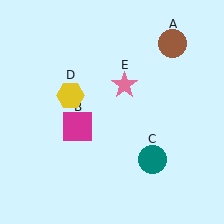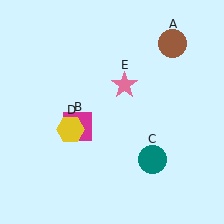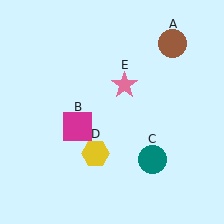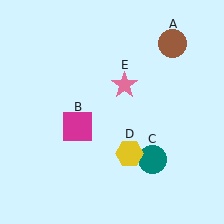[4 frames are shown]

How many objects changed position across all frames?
1 object changed position: yellow hexagon (object D).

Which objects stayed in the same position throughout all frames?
Brown circle (object A) and magenta square (object B) and teal circle (object C) and pink star (object E) remained stationary.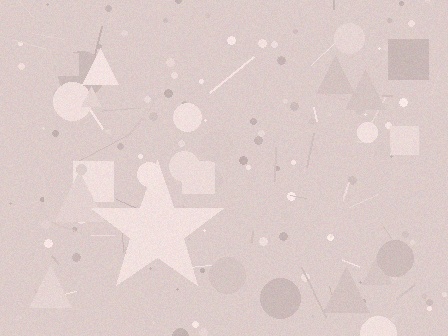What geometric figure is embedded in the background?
A star is embedded in the background.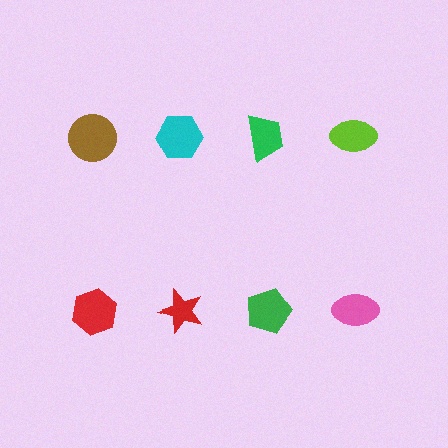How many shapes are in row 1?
4 shapes.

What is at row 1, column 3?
A green trapezoid.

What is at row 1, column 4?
A lime ellipse.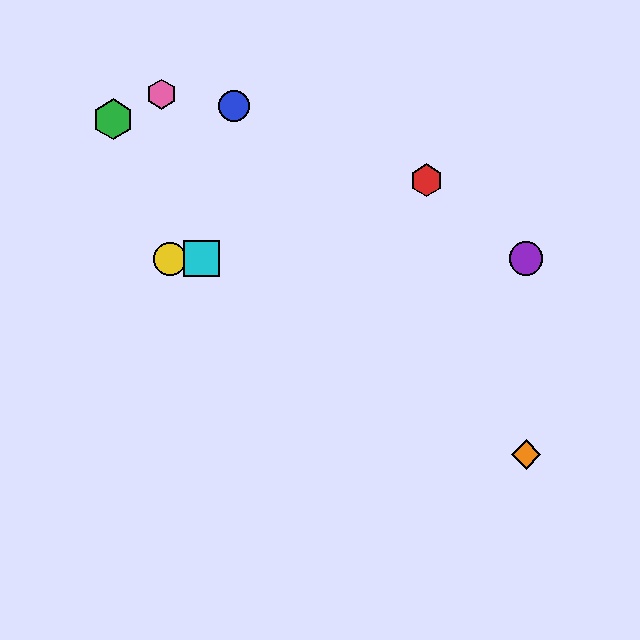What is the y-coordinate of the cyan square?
The cyan square is at y≈259.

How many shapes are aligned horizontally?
3 shapes (the yellow circle, the purple circle, the cyan square) are aligned horizontally.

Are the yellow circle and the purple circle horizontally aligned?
Yes, both are at y≈259.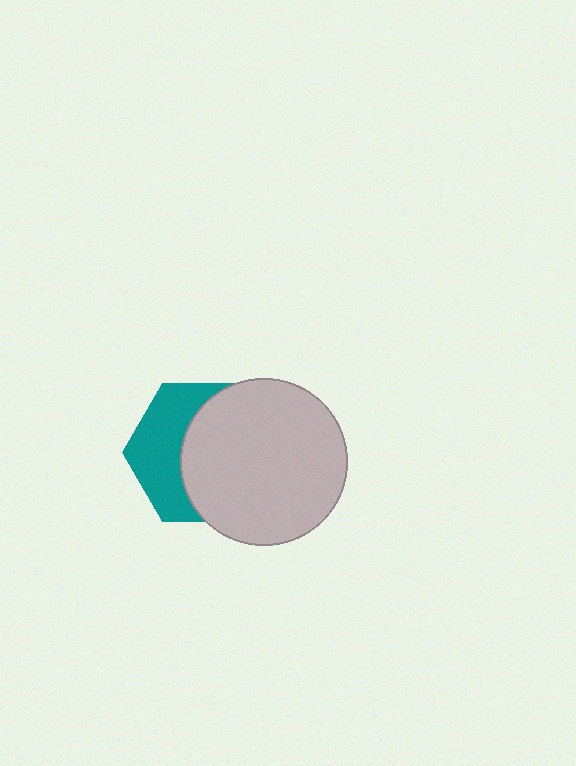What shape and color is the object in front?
The object in front is a light gray circle.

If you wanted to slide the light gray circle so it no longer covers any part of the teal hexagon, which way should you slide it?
Slide it right — that is the most direct way to separate the two shapes.